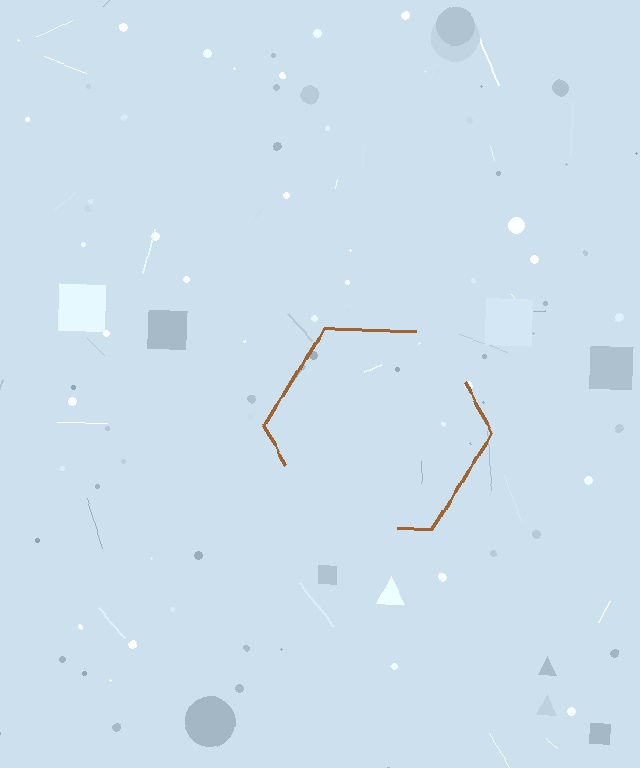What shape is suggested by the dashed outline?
The dashed outline suggests a hexagon.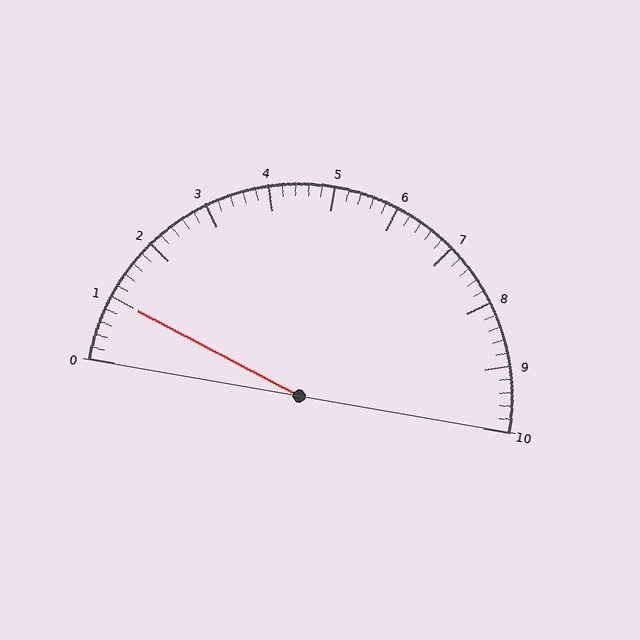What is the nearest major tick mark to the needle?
The nearest major tick mark is 1.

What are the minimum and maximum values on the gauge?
The gauge ranges from 0 to 10.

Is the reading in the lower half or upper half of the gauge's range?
The reading is in the lower half of the range (0 to 10).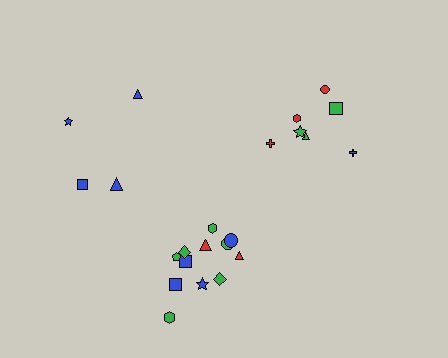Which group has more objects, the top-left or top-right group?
The top-right group.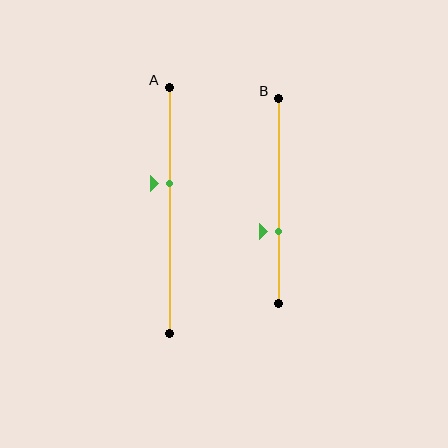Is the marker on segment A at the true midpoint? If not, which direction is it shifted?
No, the marker on segment A is shifted upward by about 11% of the segment length.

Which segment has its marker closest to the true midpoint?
Segment A has its marker closest to the true midpoint.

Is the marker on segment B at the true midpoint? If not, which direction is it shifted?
No, the marker on segment B is shifted downward by about 15% of the segment length.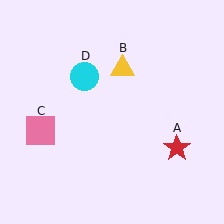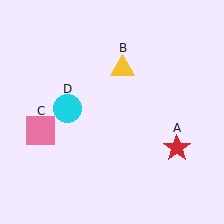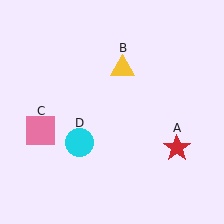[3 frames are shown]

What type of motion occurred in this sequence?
The cyan circle (object D) rotated counterclockwise around the center of the scene.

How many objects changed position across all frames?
1 object changed position: cyan circle (object D).